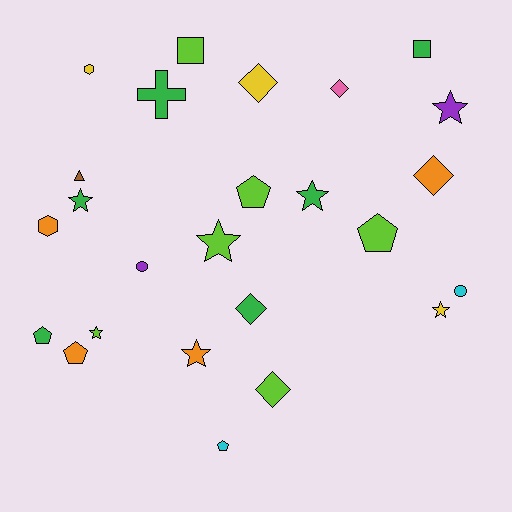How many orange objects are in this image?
There are 4 orange objects.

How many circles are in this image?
There are 2 circles.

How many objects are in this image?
There are 25 objects.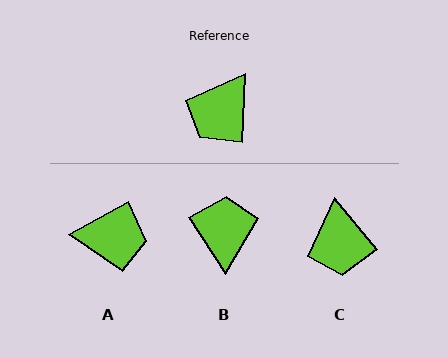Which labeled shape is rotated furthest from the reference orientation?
B, about 145 degrees away.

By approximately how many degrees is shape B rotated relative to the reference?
Approximately 145 degrees clockwise.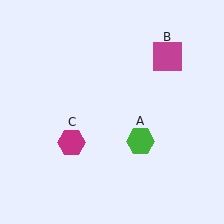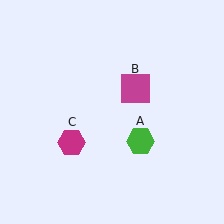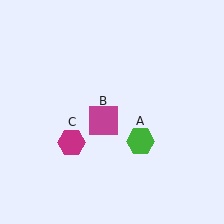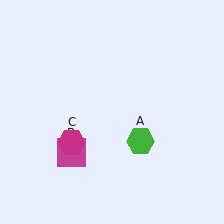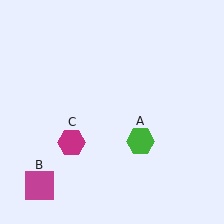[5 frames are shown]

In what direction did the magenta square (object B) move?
The magenta square (object B) moved down and to the left.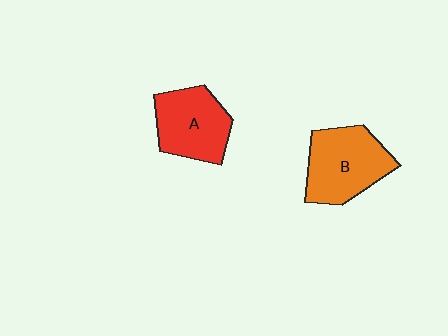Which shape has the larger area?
Shape B (orange).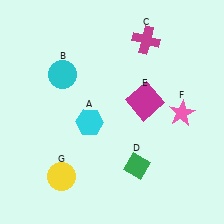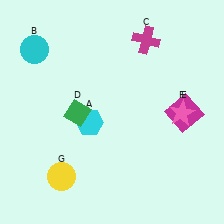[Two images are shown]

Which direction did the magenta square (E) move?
The magenta square (E) moved right.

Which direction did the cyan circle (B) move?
The cyan circle (B) moved left.